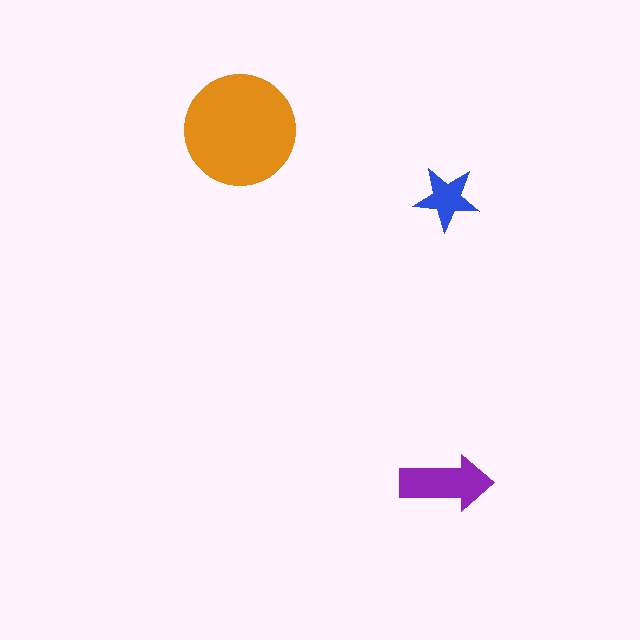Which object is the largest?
The orange circle.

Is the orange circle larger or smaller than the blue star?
Larger.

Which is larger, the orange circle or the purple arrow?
The orange circle.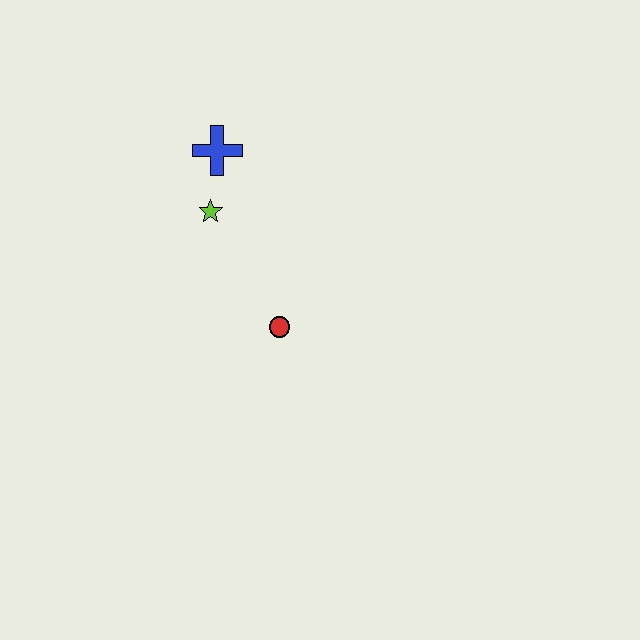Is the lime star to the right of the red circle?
No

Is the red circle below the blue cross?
Yes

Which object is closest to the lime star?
The blue cross is closest to the lime star.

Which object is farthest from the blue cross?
The red circle is farthest from the blue cross.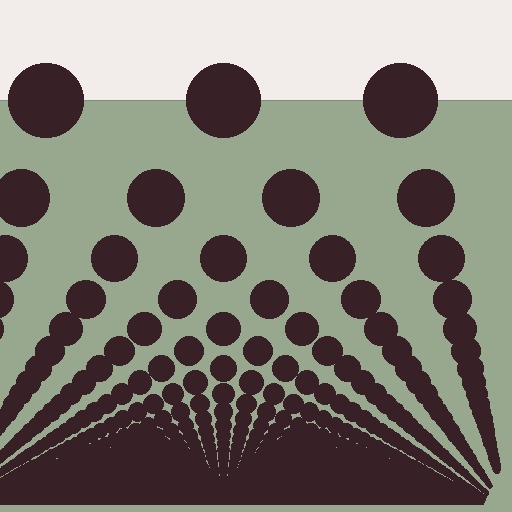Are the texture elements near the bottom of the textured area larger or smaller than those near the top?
Smaller. The gradient is inverted — elements near the bottom are smaller and denser.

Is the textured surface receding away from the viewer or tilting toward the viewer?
The surface appears to tilt toward the viewer. Texture elements get larger and sparser toward the top.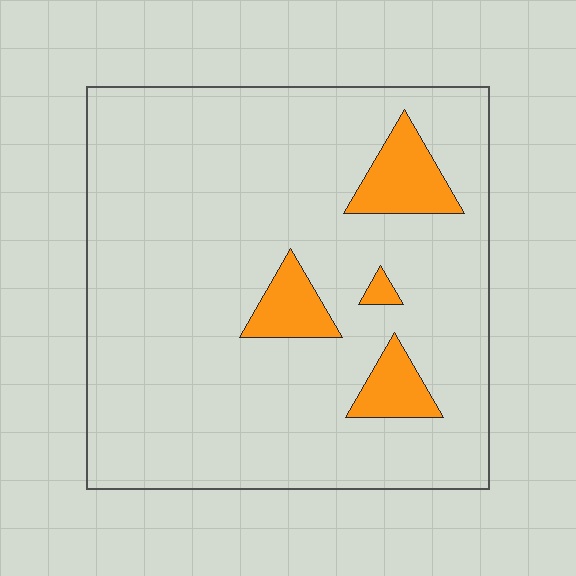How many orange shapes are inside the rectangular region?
4.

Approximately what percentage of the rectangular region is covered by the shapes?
Approximately 10%.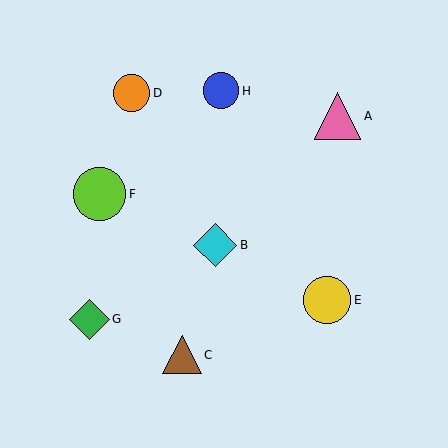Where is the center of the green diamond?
The center of the green diamond is at (89, 319).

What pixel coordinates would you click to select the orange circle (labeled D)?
Click at (131, 93) to select the orange circle D.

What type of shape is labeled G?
Shape G is a green diamond.